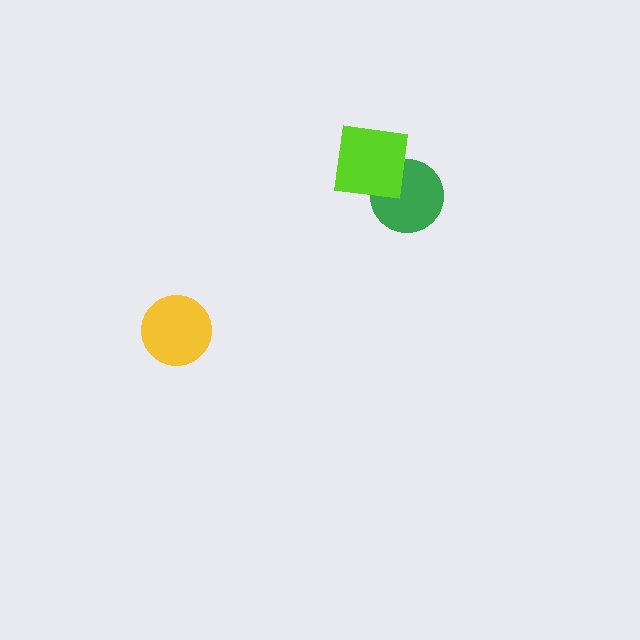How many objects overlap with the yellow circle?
0 objects overlap with the yellow circle.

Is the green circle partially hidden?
Yes, it is partially covered by another shape.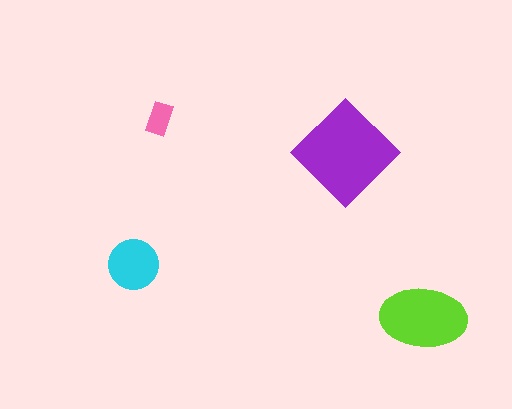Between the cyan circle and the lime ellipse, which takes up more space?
The lime ellipse.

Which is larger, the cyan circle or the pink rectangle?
The cyan circle.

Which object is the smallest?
The pink rectangle.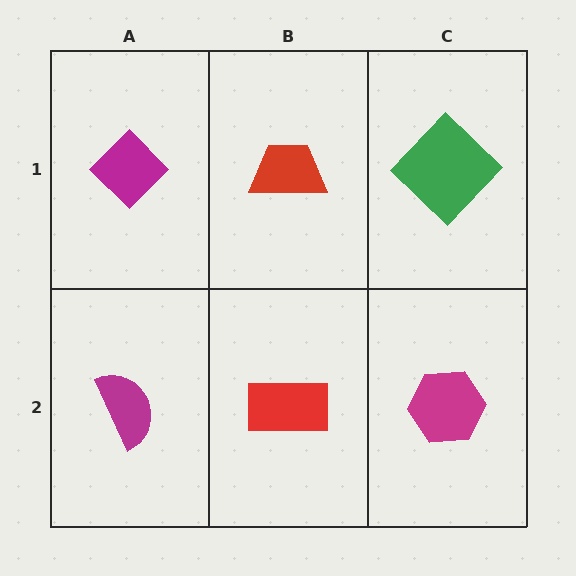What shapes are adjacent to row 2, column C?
A green diamond (row 1, column C), a red rectangle (row 2, column B).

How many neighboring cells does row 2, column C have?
2.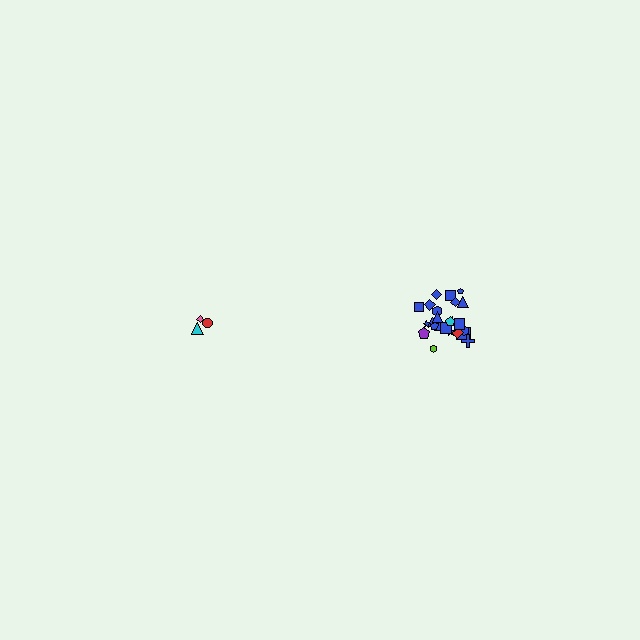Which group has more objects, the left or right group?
The right group.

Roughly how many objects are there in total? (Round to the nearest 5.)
Roughly 30 objects in total.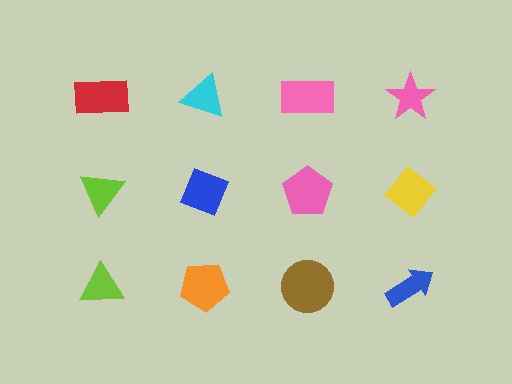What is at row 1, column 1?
A red rectangle.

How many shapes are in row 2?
4 shapes.